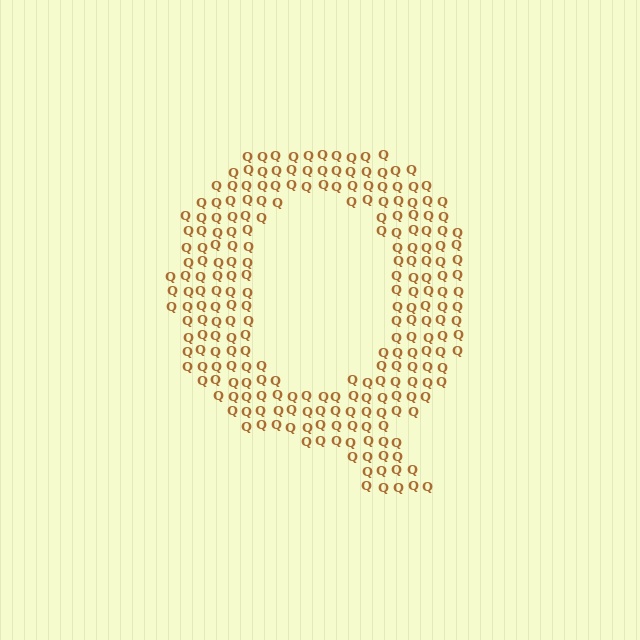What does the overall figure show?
The overall figure shows the letter Q.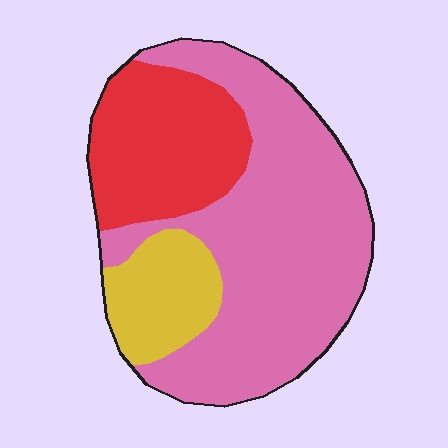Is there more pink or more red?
Pink.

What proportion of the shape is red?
Red takes up about one quarter (1/4) of the shape.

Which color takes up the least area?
Yellow, at roughly 15%.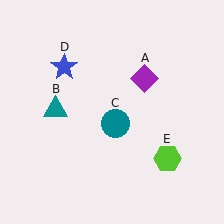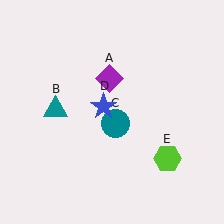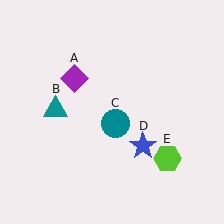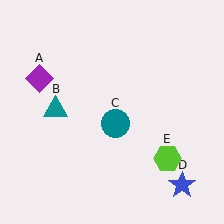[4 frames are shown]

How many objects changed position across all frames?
2 objects changed position: purple diamond (object A), blue star (object D).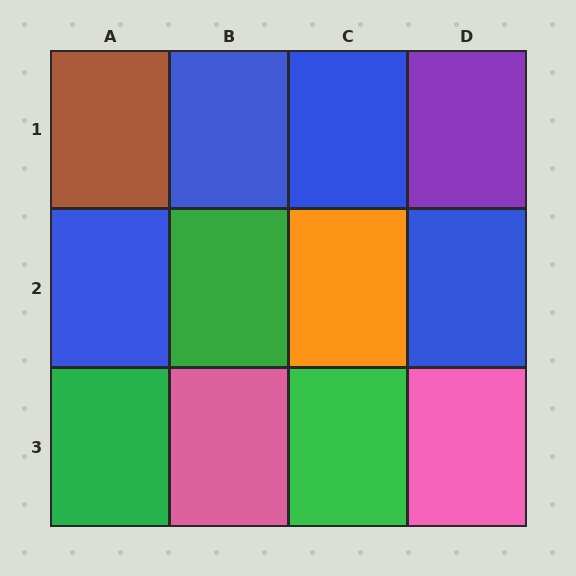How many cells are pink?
2 cells are pink.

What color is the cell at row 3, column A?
Green.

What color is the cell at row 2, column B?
Green.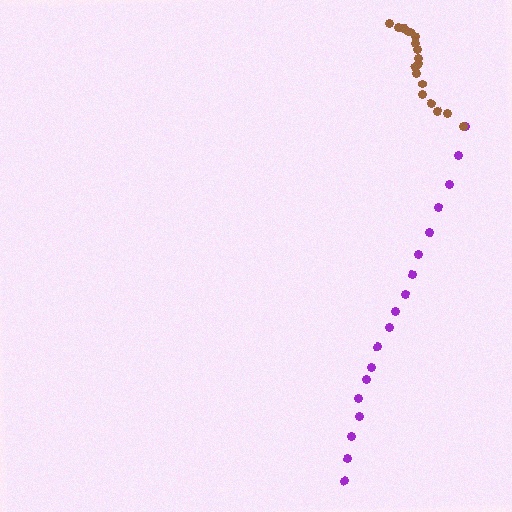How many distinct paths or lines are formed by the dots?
There are 2 distinct paths.